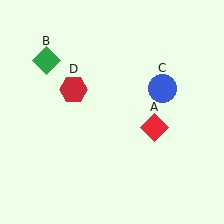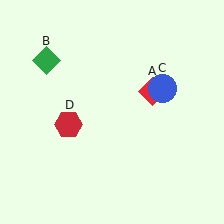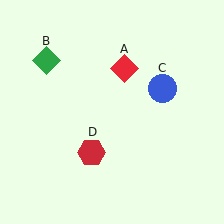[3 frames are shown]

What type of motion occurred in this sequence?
The red diamond (object A), red hexagon (object D) rotated counterclockwise around the center of the scene.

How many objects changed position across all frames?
2 objects changed position: red diamond (object A), red hexagon (object D).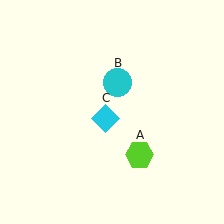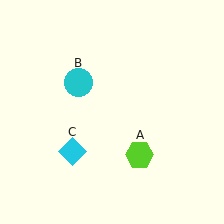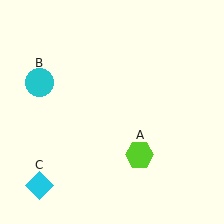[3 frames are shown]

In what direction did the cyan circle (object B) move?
The cyan circle (object B) moved left.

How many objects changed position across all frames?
2 objects changed position: cyan circle (object B), cyan diamond (object C).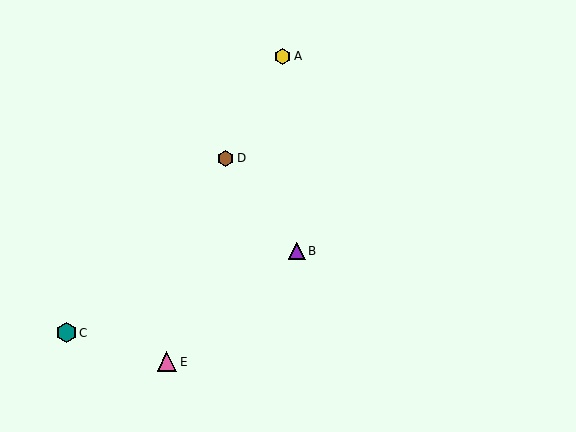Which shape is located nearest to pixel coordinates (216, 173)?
The brown hexagon (labeled D) at (226, 158) is nearest to that location.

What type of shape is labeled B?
Shape B is a purple triangle.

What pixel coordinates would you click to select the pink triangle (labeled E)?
Click at (167, 362) to select the pink triangle E.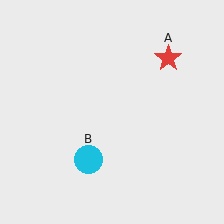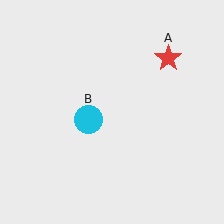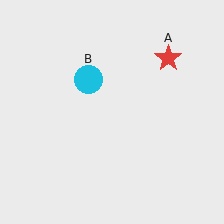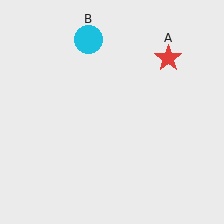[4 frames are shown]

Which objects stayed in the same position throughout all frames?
Red star (object A) remained stationary.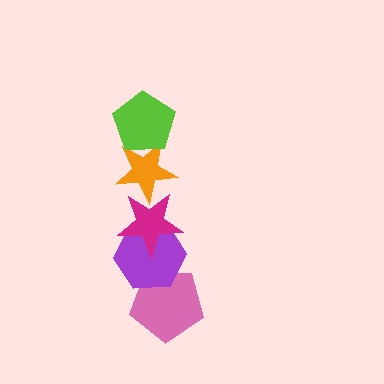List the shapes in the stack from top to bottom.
From top to bottom: the lime pentagon, the orange star, the magenta star, the purple hexagon, the pink pentagon.